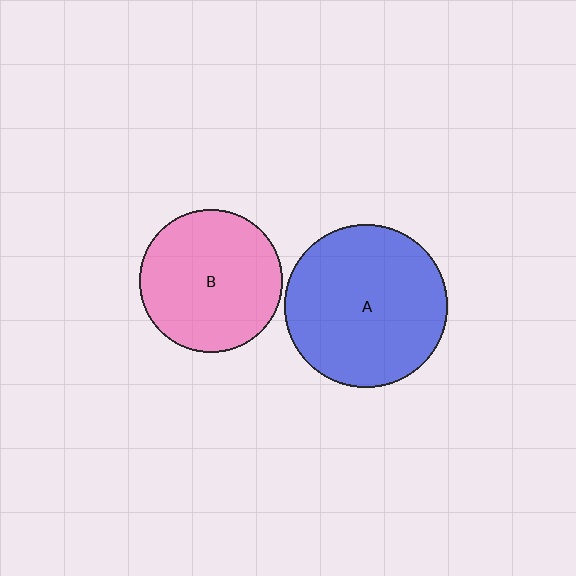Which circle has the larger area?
Circle A (blue).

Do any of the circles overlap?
No, none of the circles overlap.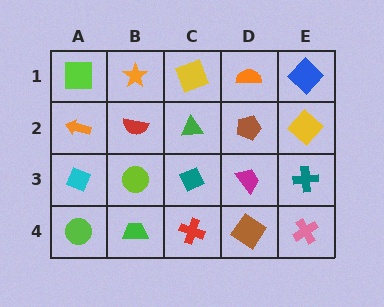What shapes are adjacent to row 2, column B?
An orange star (row 1, column B), a lime circle (row 3, column B), an orange arrow (row 2, column A), a green triangle (row 2, column C).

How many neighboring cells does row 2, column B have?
4.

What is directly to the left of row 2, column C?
A red semicircle.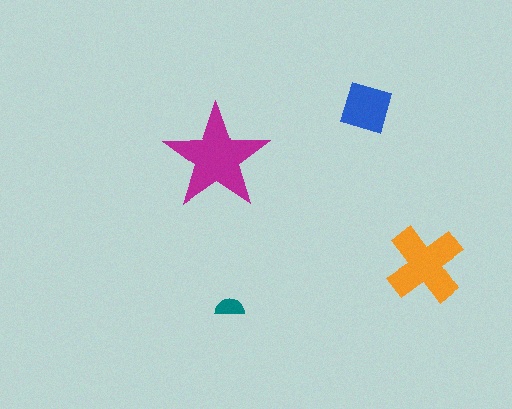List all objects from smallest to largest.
The teal semicircle, the blue diamond, the orange cross, the magenta star.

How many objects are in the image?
There are 4 objects in the image.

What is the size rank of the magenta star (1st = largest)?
1st.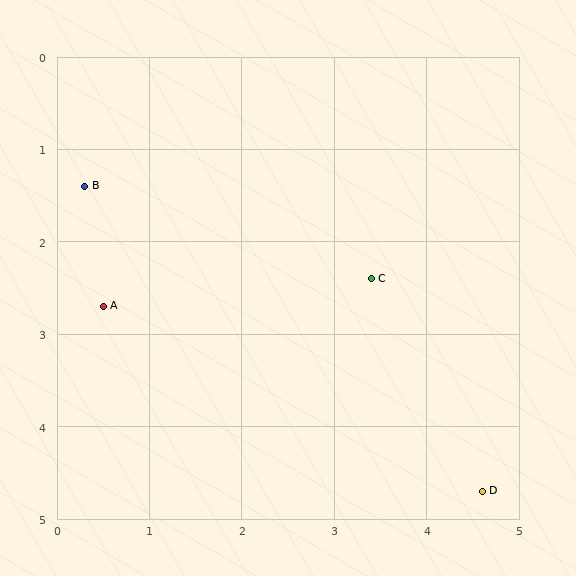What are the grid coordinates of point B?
Point B is at approximately (0.3, 1.4).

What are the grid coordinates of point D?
Point D is at approximately (4.6, 4.7).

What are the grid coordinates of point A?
Point A is at approximately (0.5, 2.7).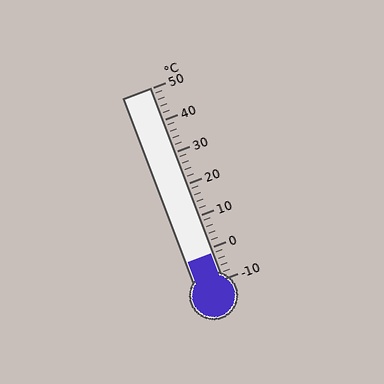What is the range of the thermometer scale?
The thermometer scale ranges from -10°C to 50°C.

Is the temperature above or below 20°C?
The temperature is below 20°C.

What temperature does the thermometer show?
The thermometer shows approximately -2°C.